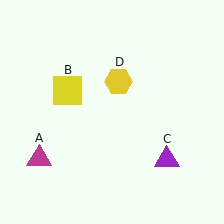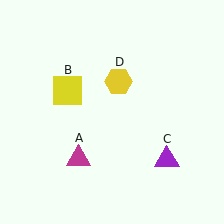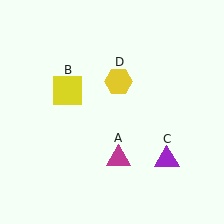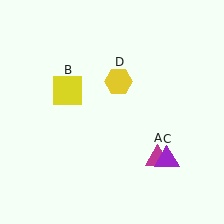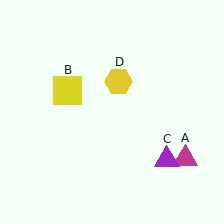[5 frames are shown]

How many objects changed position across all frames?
1 object changed position: magenta triangle (object A).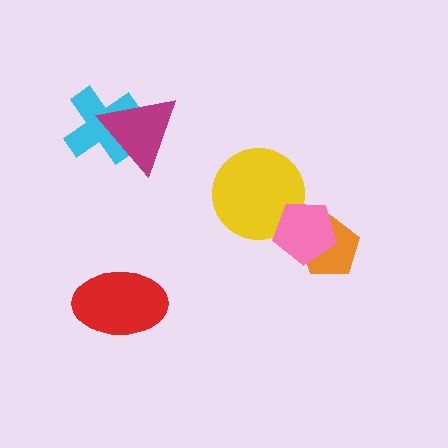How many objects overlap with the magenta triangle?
1 object overlaps with the magenta triangle.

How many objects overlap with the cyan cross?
1 object overlaps with the cyan cross.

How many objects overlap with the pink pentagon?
2 objects overlap with the pink pentagon.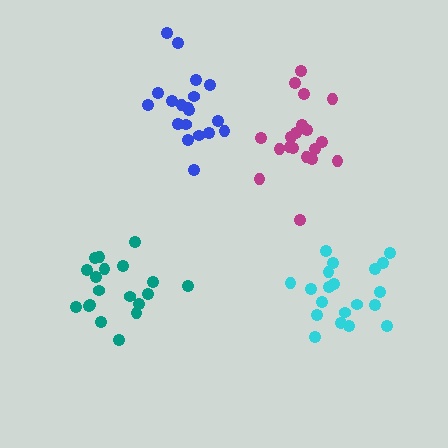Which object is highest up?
The blue cluster is topmost.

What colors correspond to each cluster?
The clusters are colored: cyan, blue, magenta, teal.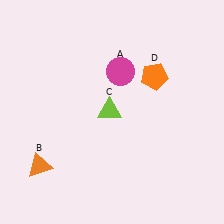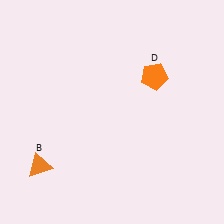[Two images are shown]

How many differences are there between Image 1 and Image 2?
There are 2 differences between the two images.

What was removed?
The magenta circle (A), the lime triangle (C) were removed in Image 2.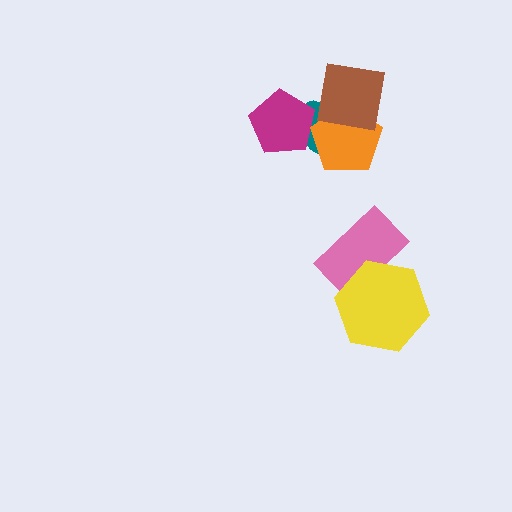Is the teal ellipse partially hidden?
Yes, it is partially covered by another shape.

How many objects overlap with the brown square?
2 objects overlap with the brown square.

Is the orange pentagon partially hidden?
Yes, it is partially covered by another shape.